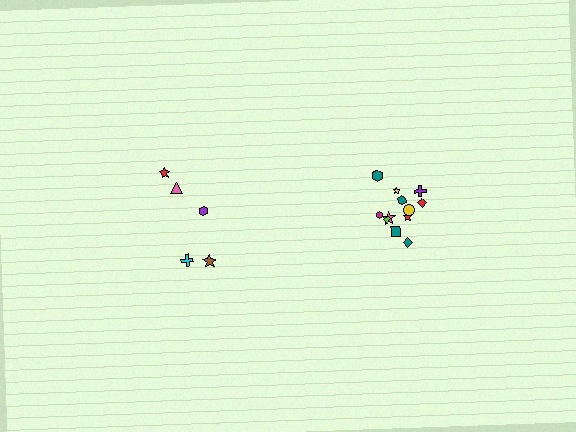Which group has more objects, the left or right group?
The right group.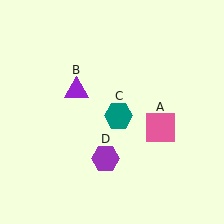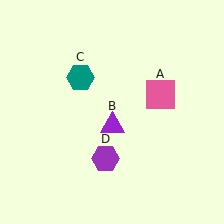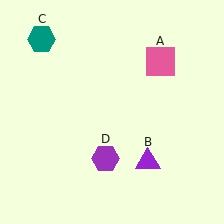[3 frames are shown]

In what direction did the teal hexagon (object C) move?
The teal hexagon (object C) moved up and to the left.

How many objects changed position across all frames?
3 objects changed position: pink square (object A), purple triangle (object B), teal hexagon (object C).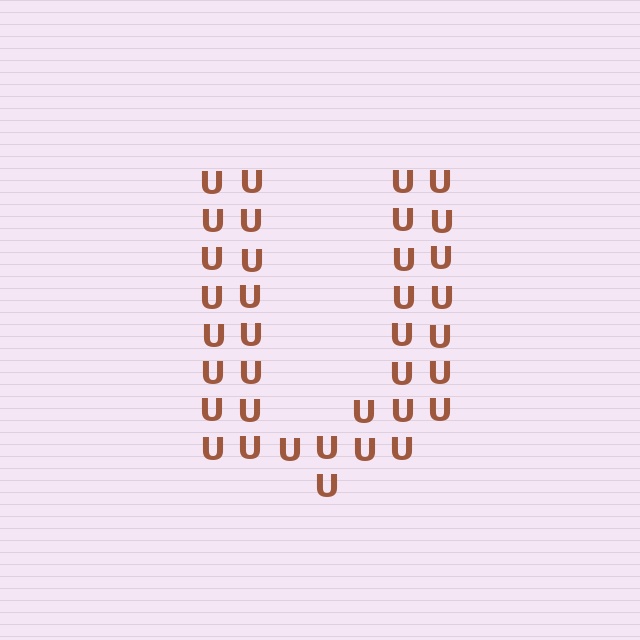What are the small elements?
The small elements are letter U's.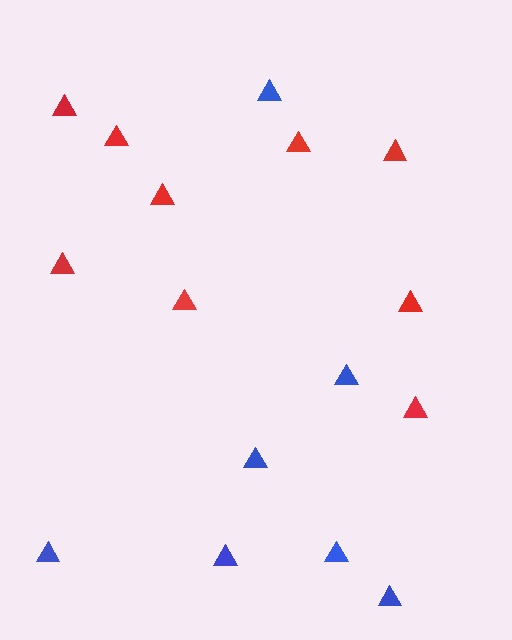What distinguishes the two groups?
There are 2 groups: one group of red triangles (9) and one group of blue triangles (7).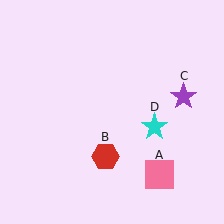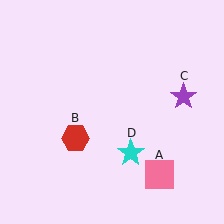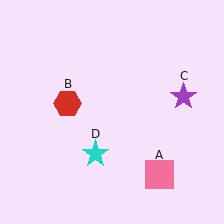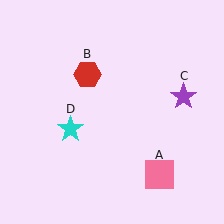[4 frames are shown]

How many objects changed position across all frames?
2 objects changed position: red hexagon (object B), cyan star (object D).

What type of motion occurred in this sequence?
The red hexagon (object B), cyan star (object D) rotated clockwise around the center of the scene.